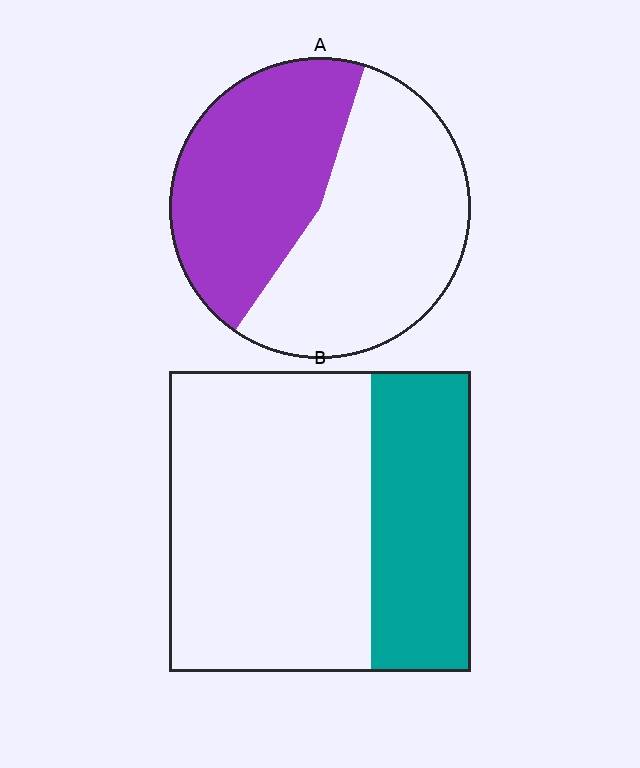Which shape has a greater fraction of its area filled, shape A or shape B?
Shape A.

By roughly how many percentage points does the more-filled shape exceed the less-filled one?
By roughly 10 percentage points (A over B).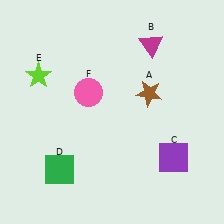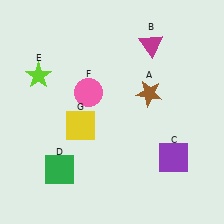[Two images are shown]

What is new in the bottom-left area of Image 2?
A yellow square (G) was added in the bottom-left area of Image 2.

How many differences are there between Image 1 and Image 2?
There is 1 difference between the two images.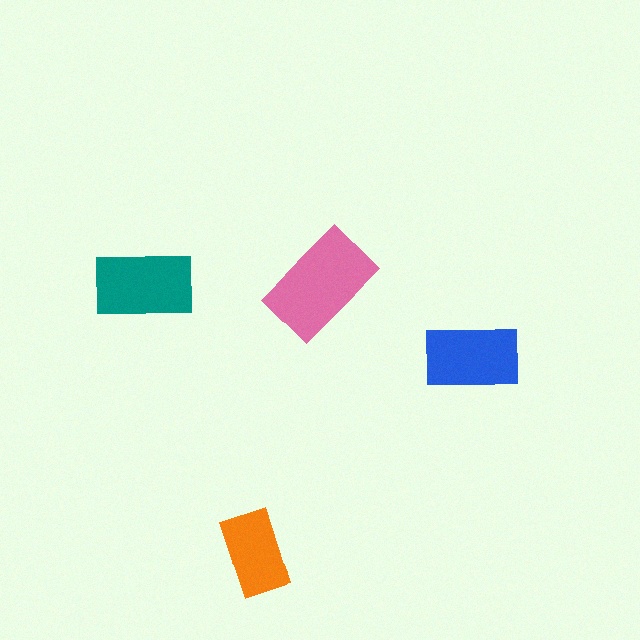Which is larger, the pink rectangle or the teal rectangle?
The pink one.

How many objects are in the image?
There are 4 objects in the image.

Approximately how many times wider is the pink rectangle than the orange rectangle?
About 1.5 times wider.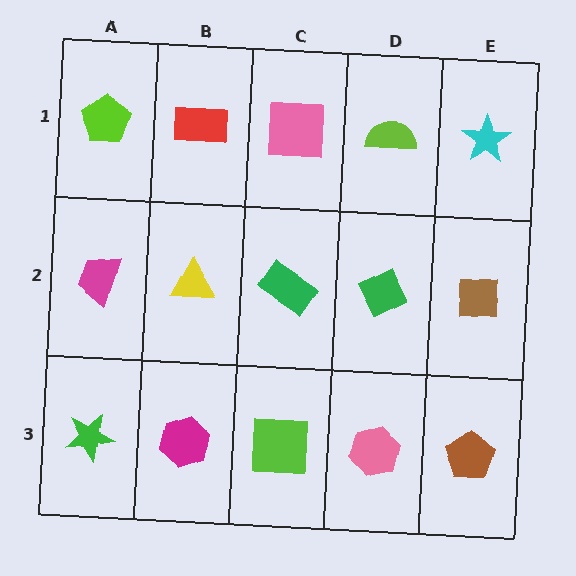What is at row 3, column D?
A pink hexagon.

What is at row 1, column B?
A red rectangle.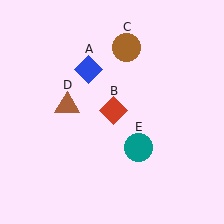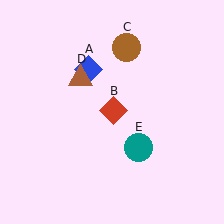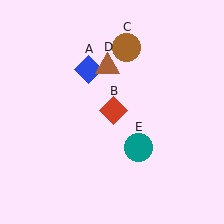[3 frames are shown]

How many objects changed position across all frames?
1 object changed position: brown triangle (object D).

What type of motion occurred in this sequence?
The brown triangle (object D) rotated clockwise around the center of the scene.